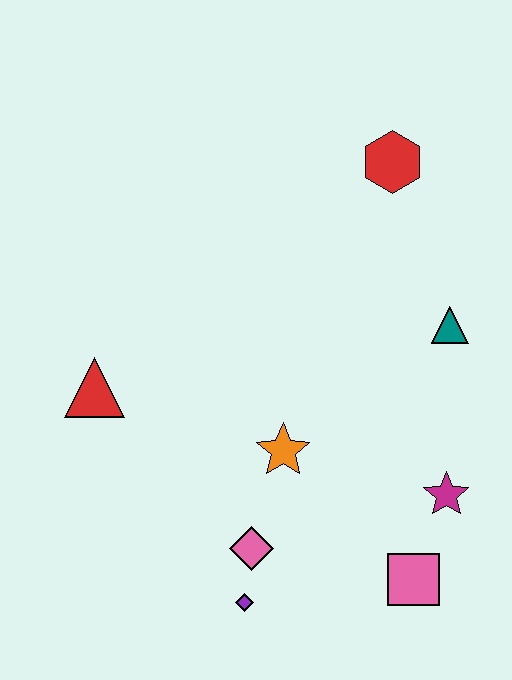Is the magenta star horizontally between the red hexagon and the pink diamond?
No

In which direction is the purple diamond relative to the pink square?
The purple diamond is to the left of the pink square.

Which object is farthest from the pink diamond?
The red hexagon is farthest from the pink diamond.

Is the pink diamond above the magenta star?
No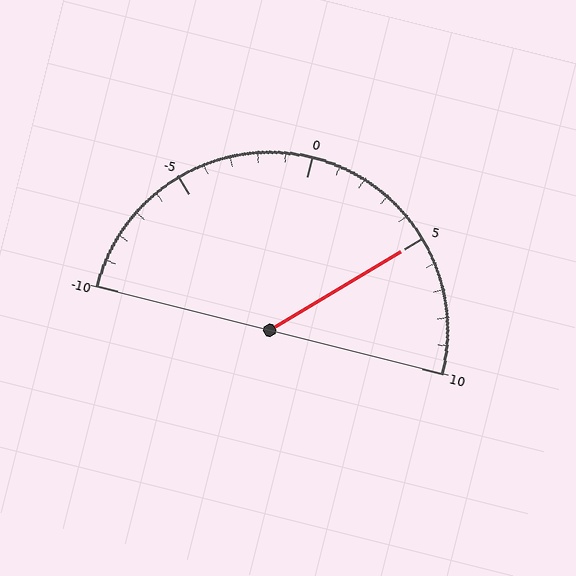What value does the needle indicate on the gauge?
The needle indicates approximately 5.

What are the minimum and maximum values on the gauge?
The gauge ranges from -10 to 10.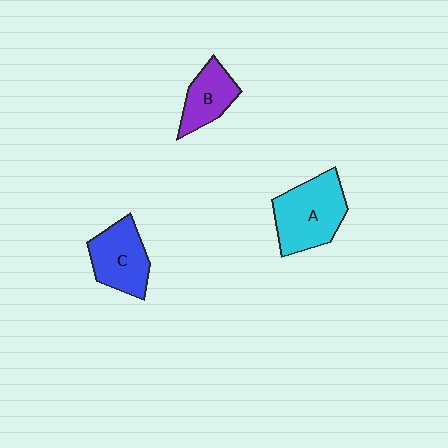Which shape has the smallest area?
Shape B (purple).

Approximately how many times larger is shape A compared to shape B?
Approximately 1.6 times.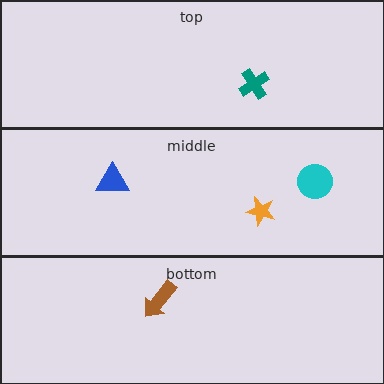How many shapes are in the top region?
1.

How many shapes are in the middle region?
3.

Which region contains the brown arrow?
The bottom region.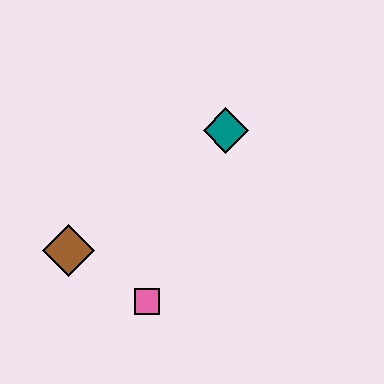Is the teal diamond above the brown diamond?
Yes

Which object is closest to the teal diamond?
The pink square is closest to the teal diamond.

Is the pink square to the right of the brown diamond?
Yes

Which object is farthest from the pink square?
The teal diamond is farthest from the pink square.